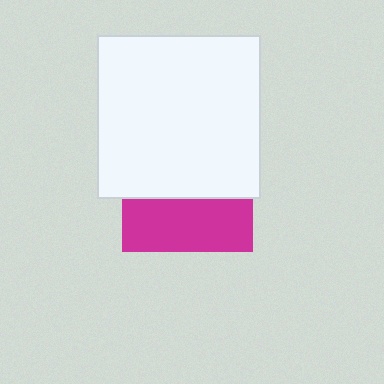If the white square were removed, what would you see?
You would see the complete magenta square.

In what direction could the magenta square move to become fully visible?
The magenta square could move down. That would shift it out from behind the white square entirely.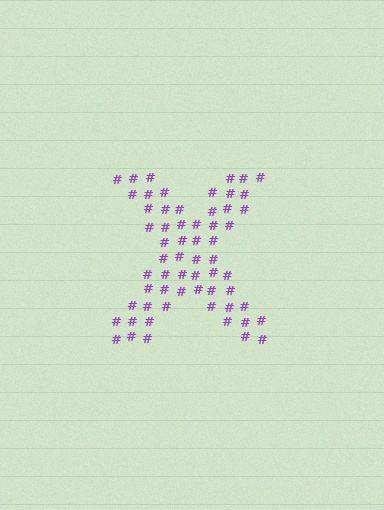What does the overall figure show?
The overall figure shows the letter X.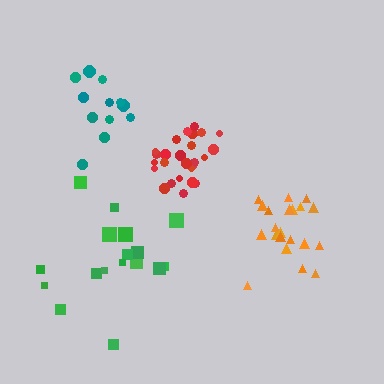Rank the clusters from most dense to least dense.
red, orange, teal, green.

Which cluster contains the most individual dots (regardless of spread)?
Red (27).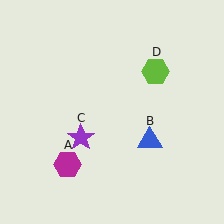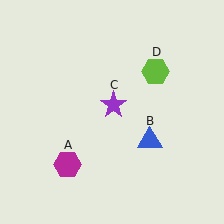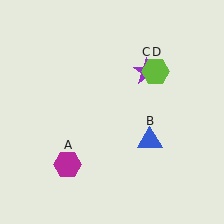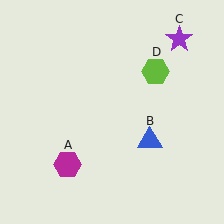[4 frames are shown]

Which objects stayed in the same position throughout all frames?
Magenta hexagon (object A) and blue triangle (object B) and lime hexagon (object D) remained stationary.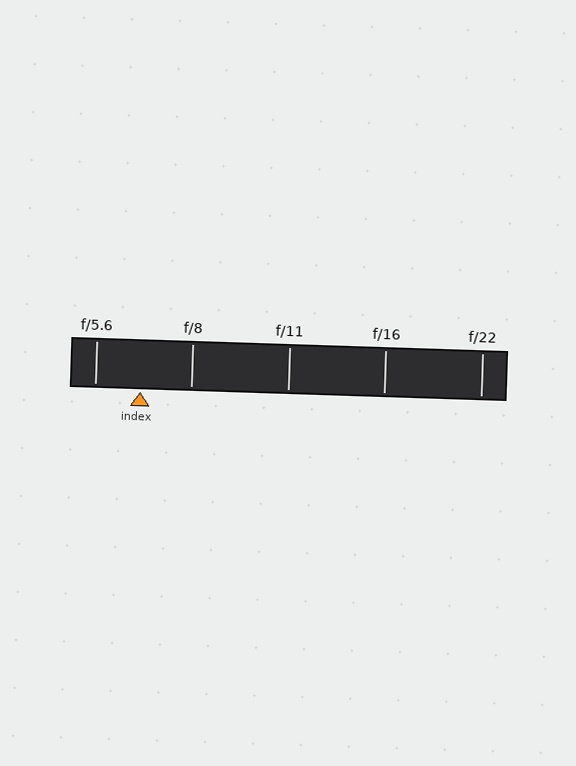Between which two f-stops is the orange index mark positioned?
The index mark is between f/5.6 and f/8.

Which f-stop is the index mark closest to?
The index mark is closest to f/5.6.